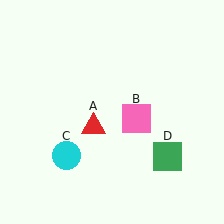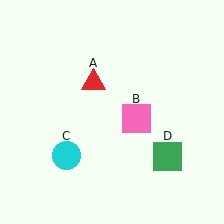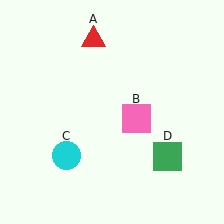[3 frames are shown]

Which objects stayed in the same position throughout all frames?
Pink square (object B) and cyan circle (object C) and green square (object D) remained stationary.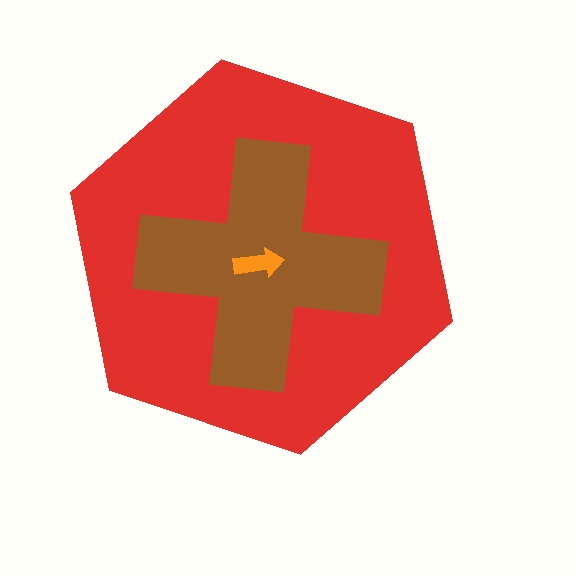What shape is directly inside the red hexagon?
The brown cross.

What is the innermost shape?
The orange arrow.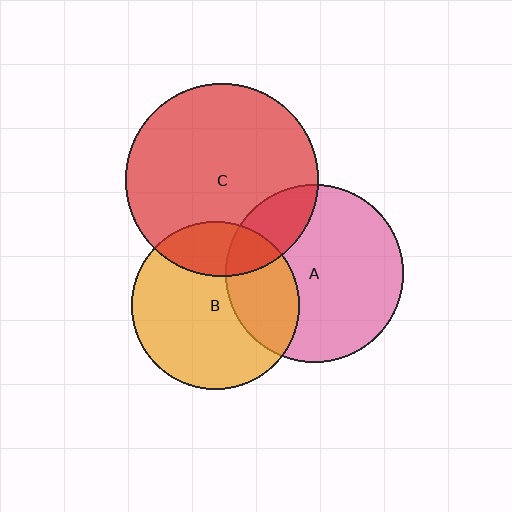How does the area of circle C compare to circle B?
Approximately 1.3 times.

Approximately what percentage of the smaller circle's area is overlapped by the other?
Approximately 20%.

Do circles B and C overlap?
Yes.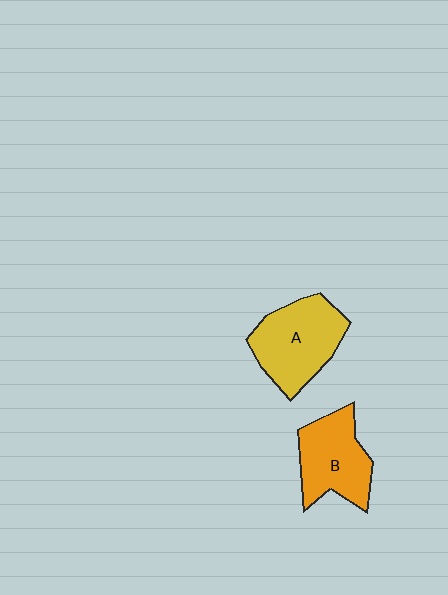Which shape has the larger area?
Shape A (yellow).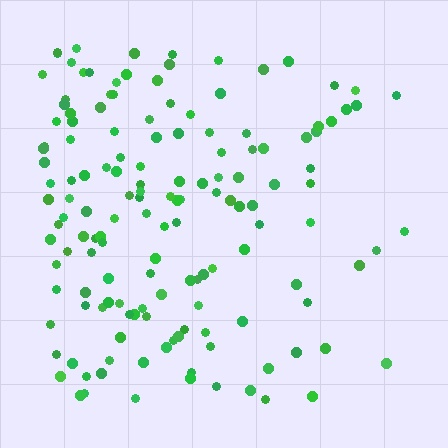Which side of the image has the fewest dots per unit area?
The right.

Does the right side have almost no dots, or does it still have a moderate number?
Still a moderate number, just noticeably fewer than the left.